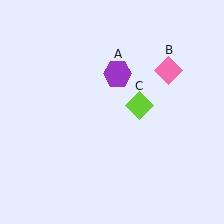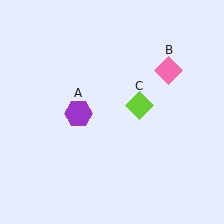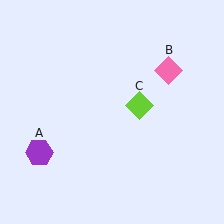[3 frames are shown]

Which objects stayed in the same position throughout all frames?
Pink diamond (object B) and lime diamond (object C) remained stationary.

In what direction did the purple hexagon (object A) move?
The purple hexagon (object A) moved down and to the left.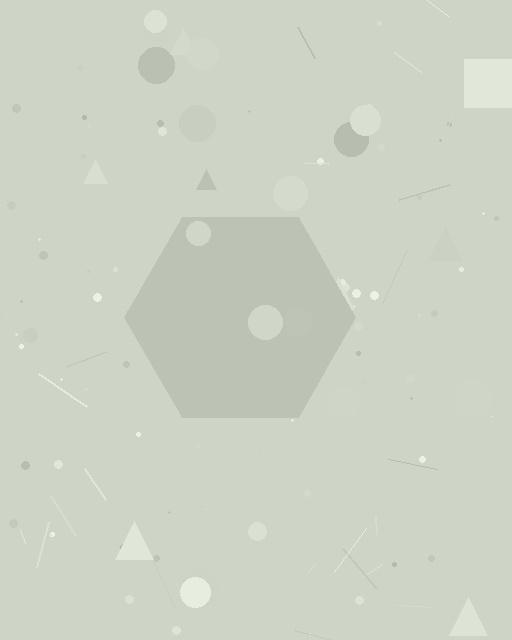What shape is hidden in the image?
A hexagon is hidden in the image.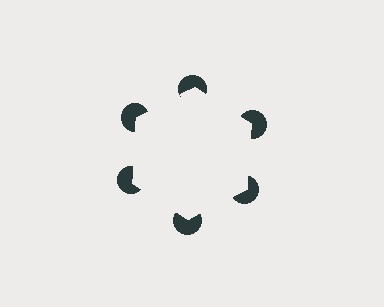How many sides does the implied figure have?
6 sides.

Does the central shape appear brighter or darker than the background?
It typically appears slightly brighter than the background, even though no actual brightness change is drawn.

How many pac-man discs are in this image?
There are 6 — one at each vertex of the illusory hexagon.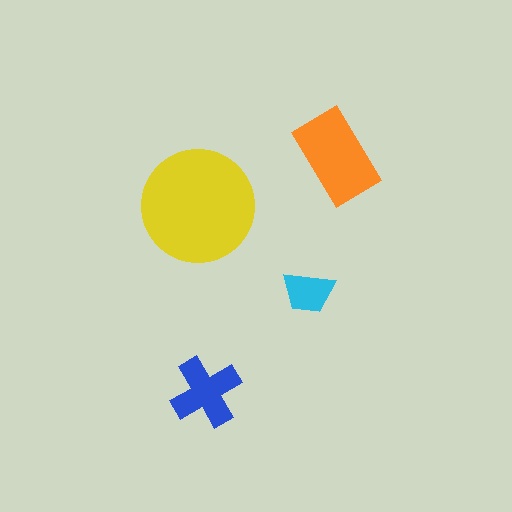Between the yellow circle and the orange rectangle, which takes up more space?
The yellow circle.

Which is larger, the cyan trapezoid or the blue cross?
The blue cross.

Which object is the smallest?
The cyan trapezoid.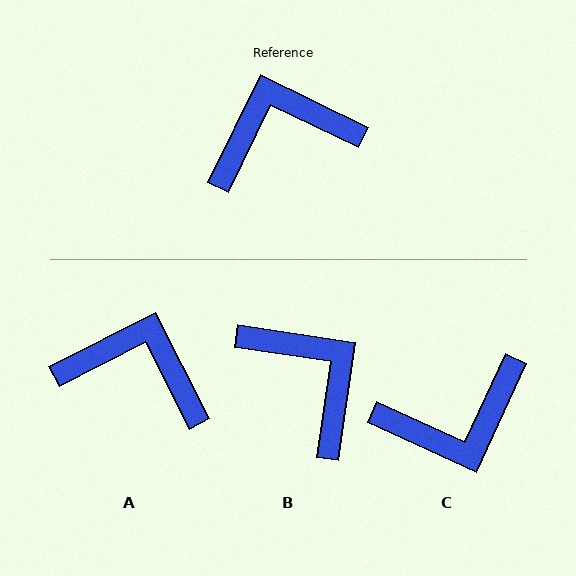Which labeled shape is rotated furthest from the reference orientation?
C, about 179 degrees away.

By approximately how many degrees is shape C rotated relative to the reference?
Approximately 179 degrees clockwise.